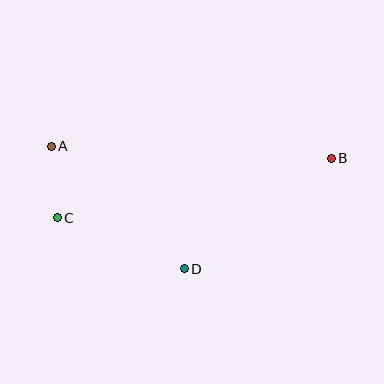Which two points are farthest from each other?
Points B and C are farthest from each other.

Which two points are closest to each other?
Points A and C are closest to each other.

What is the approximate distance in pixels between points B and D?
The distance between B and D is approximately 184 pixels.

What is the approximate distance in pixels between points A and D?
The distance between A and D is approximately 181 pixels.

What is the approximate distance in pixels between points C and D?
The distance between C and D is approximately 136 pixels.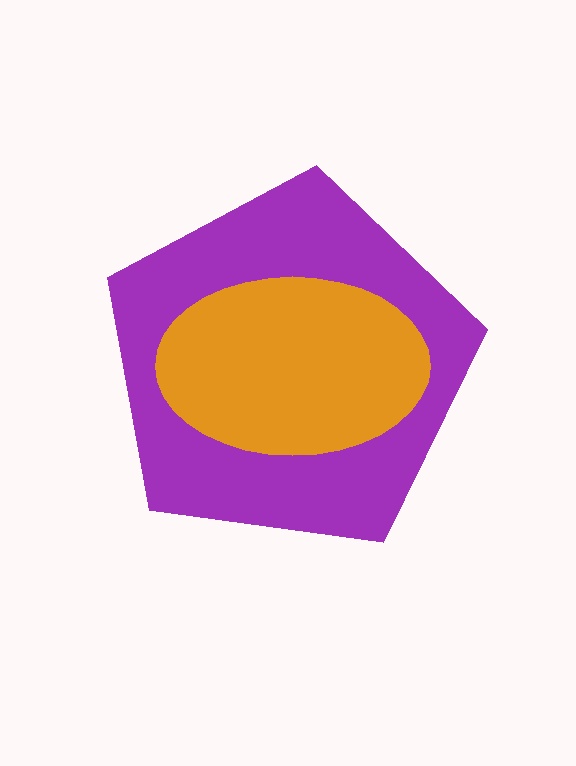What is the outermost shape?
The purple pentagon.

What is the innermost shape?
The orange ellipse.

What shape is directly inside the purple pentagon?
The orange ellipse.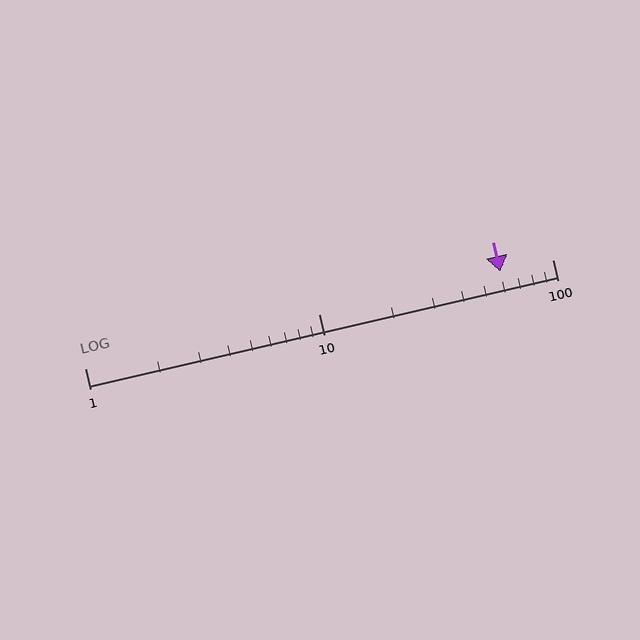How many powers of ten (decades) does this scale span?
The scale spans 2 decades, from 1 to 100.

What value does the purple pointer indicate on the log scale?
The pointer indicates approximately 60.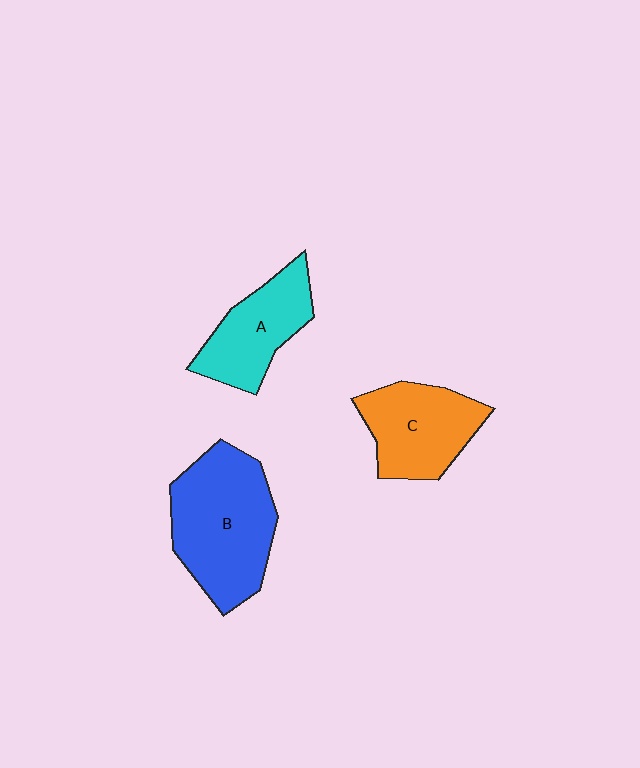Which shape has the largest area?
Shape B (blue).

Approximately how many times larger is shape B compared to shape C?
Approximately 1.4 times.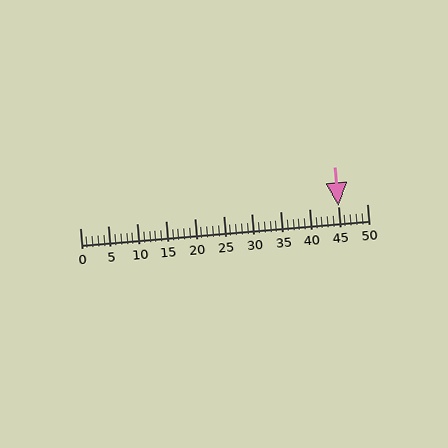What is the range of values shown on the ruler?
The ruler shows values from 0 to 50.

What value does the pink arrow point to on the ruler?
The pink arrow points to approximately 45.